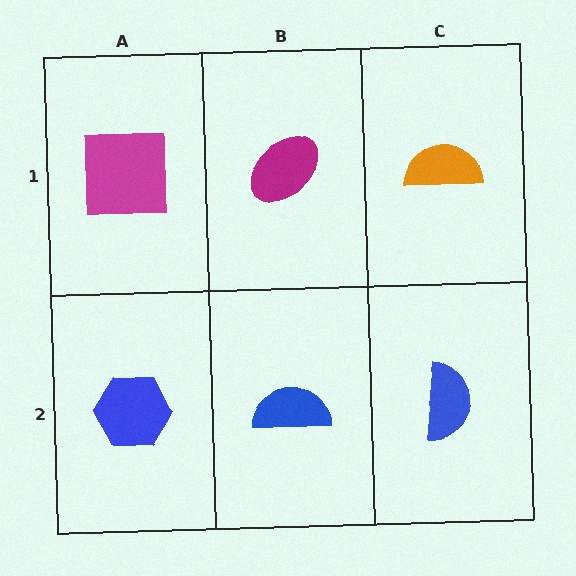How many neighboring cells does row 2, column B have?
3.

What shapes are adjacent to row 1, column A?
A blue hexagon (row 2, column A), a magenta ellipse (row 1, column B).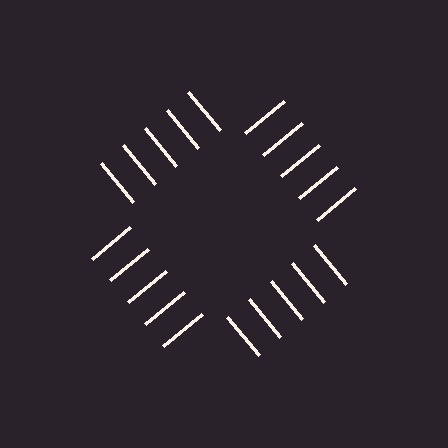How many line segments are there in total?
20 — 5 along each of the 4 edges.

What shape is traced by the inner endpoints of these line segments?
An illusory square — the line segments terminate on its edges but no continuous stroke is drawn.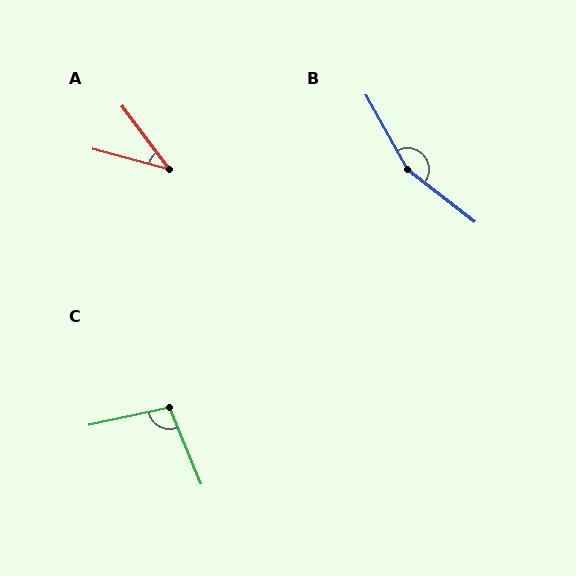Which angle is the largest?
B, at approximately 158 degrees.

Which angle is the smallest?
A, at approximately 38 degrees.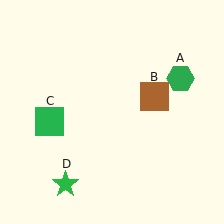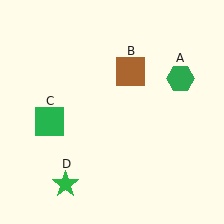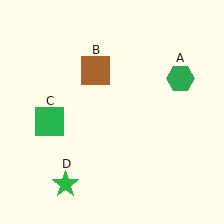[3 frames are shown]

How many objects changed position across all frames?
1 object changed position: brown square (object B).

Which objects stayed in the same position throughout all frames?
Green hexagon (object A) and green square (object C) and green star (object D) remained stationary.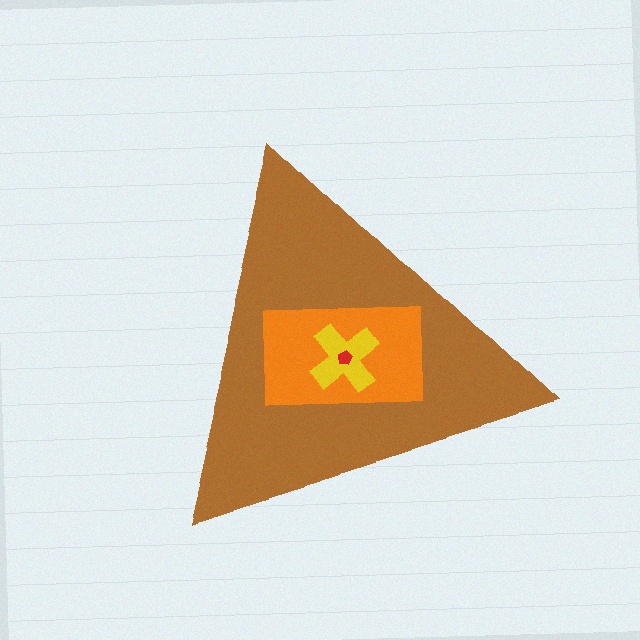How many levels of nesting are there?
4.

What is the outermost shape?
The brown triangle.